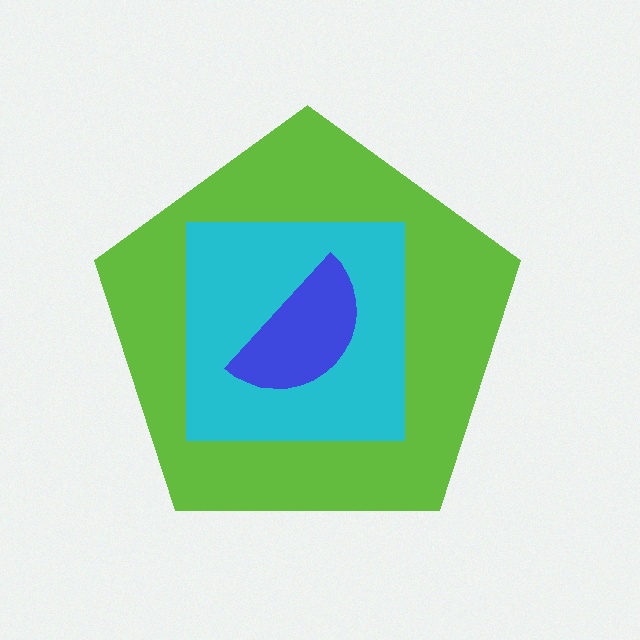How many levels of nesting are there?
3.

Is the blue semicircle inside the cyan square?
Yes.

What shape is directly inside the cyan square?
The blue semicircle.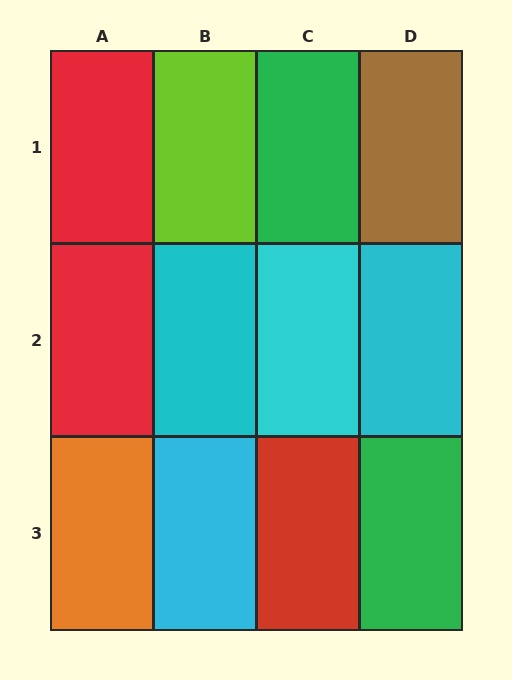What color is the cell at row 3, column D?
Green.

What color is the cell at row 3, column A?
Orange.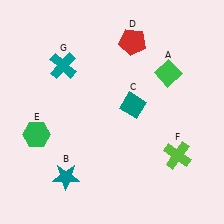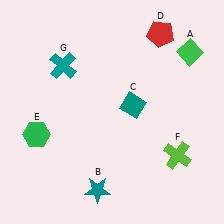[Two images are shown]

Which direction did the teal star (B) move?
The teal star (B) moved right.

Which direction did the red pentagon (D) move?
The red pentagon (D) moved right.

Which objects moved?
The objects that moved are: the green diamond (A), the teal star (B), the red pentagon (D).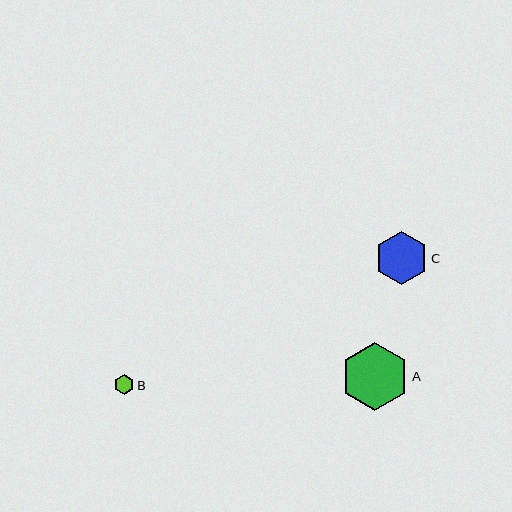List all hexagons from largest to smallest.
From largest to smallest: A, C, B.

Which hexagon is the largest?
Hexagon A is the largest with a size of approximately 68 pixels.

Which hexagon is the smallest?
Hexagon B is the smallest with a size of approximately 20 pixels.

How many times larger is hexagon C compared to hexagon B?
Hexagon C is approximately 2.7 times the size of hexagon B.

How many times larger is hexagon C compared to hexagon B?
Hexagon C is approximately 2.7 times the size of hexagon B.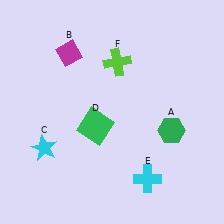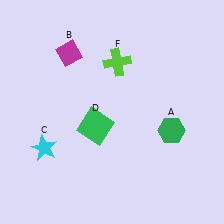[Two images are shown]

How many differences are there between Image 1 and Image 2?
There is 1 difference between the two images.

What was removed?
The cyan cross (E) was removed in Image 2.